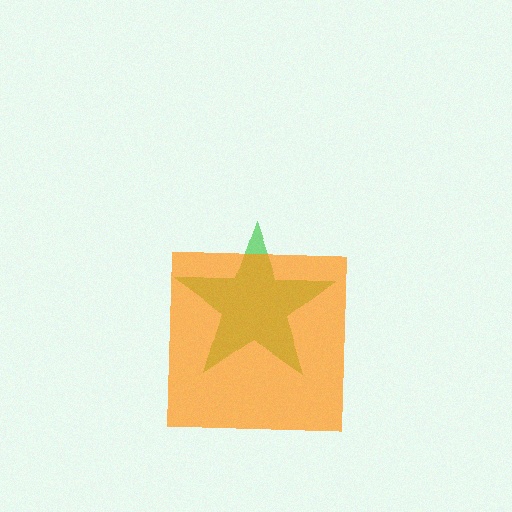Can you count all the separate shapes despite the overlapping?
Yes, there are 2 separate shapes.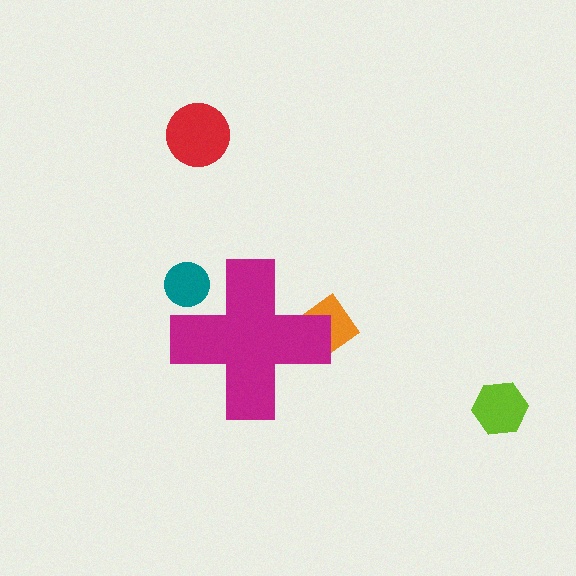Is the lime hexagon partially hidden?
No, the lime hexagon is fully visible.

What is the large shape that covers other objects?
A magenta cross.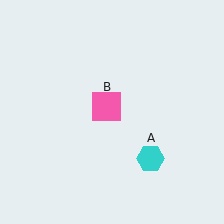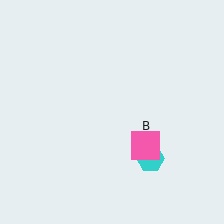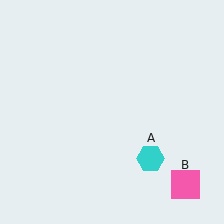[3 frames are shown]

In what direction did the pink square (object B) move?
The pink square (object B) moved down and to the right.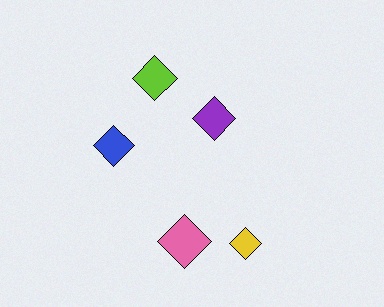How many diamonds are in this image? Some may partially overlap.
There are 5 diamonds.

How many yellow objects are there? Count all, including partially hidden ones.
There is 1 yellow object.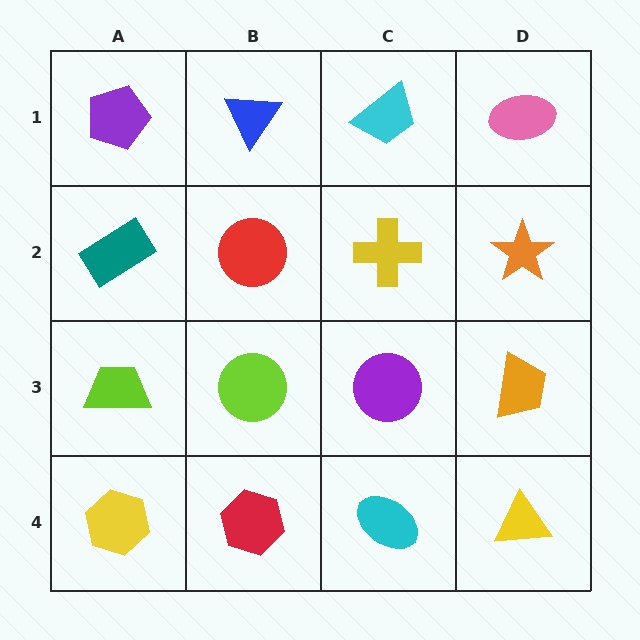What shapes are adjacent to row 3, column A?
A teal rectangle (row 2, column A), a yellow hexagon (row 4, column A), a lime circle (row 3, column B).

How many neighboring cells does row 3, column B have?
4.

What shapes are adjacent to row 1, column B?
A red circle (row 2, column B), a purple pentagon (row 1, column A), a cyan trapezoid (row 1, column C).